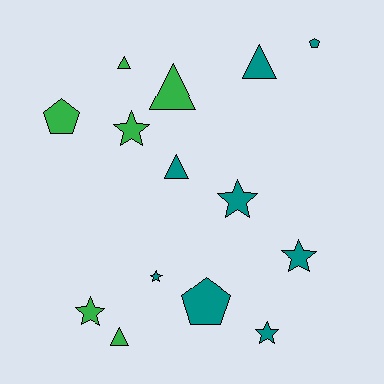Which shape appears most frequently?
Star, with 6 objects.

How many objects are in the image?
There are 14 objects.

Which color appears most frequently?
Teal, with 8 objects.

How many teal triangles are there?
There are 2 teal triangles.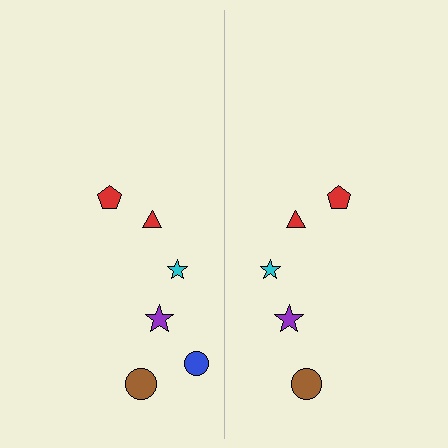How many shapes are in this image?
There are 11 shapes in this image.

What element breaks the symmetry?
A blue circle is missing from the right side.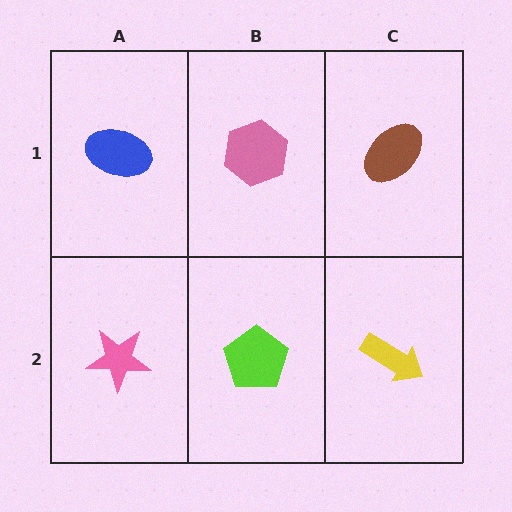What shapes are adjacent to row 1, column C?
A yellow arrow (row 2, column C), a pink hexagon (row 1, column B).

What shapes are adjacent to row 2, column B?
A pink hexagon (row 1, column B), a pink star (row 2, column A), a yellow arrow (row 2, column C).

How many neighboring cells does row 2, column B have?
3.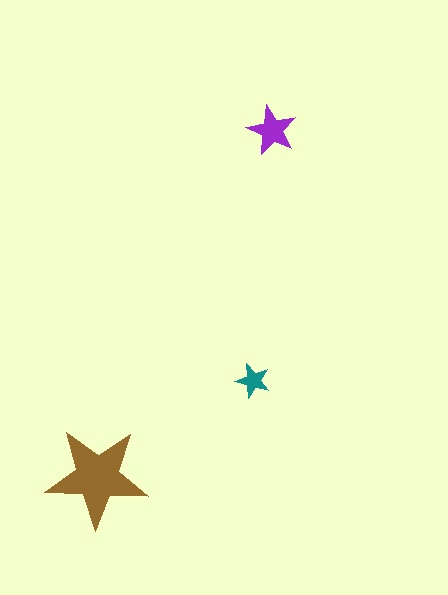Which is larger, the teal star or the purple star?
The purple one.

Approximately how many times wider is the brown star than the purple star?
About 2 times wider.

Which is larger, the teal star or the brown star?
The brown one.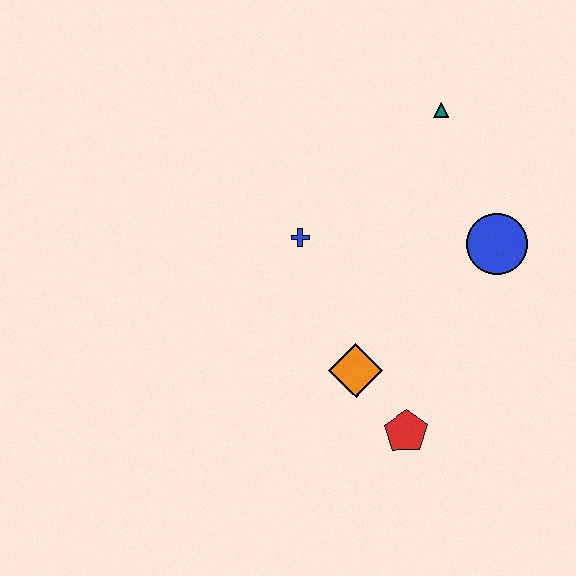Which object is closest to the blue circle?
The teal triangle is closest to the blue circle.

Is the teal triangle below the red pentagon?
No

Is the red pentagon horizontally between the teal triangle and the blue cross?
Yes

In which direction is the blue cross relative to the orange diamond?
The blue cross is above the orange diamond.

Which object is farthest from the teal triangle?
The red pentagon is farthest from the teal triangle.